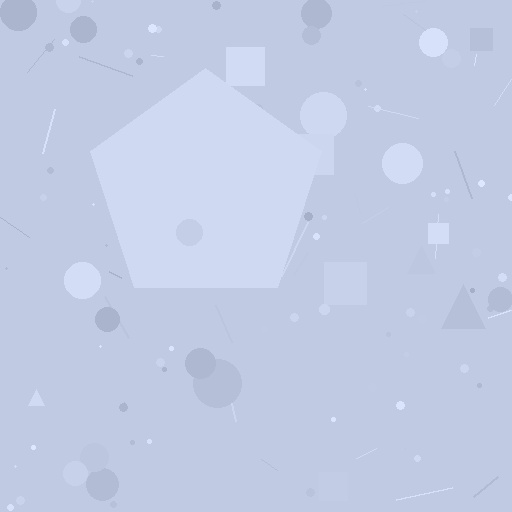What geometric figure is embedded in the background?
A pentagon is embedded in the background.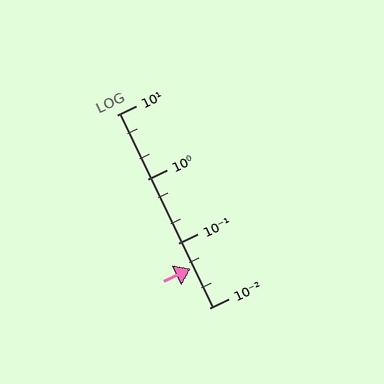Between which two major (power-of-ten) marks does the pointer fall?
The pointer is between 0.01 and 0.1.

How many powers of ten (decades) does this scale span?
The scale spans 3 decades, from 0.01 to 10.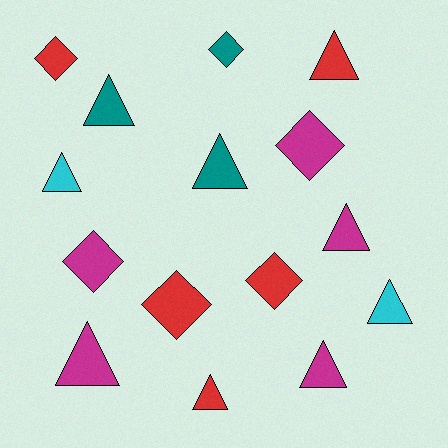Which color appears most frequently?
Magenta, with 5 objects.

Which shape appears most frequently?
Triangle, with 9 objects.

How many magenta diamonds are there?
There are 2 magenta diamonds.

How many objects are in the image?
There are 15 objects.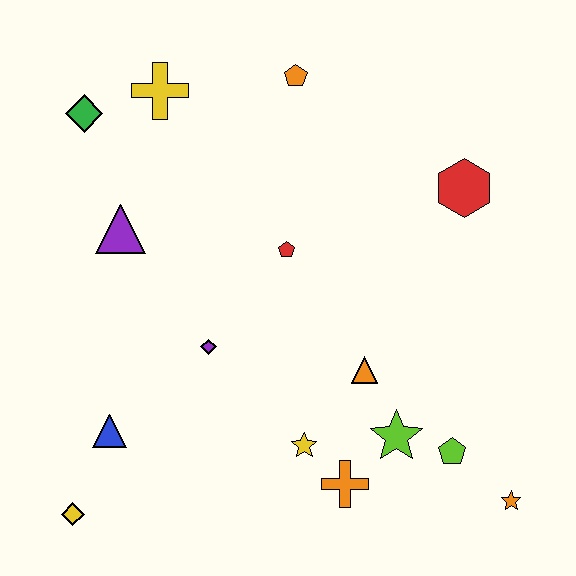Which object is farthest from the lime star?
The green diamond is farthest from the lime star.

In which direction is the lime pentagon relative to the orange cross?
The lime pentagon is to the right of the orange cross.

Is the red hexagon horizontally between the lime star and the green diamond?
No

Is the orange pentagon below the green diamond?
No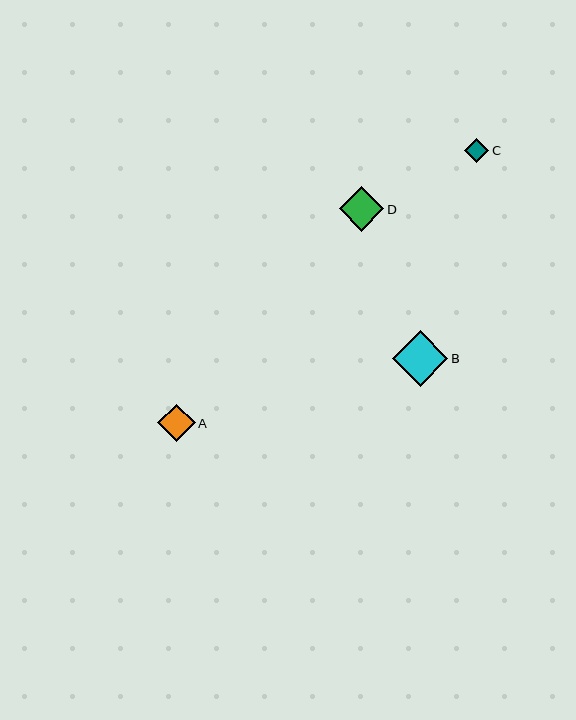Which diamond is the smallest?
Diamond C is the smallest with a size of approximately 24 pixels.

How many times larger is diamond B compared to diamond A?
Diamond B is approximately 1.5 times the size of diamond A.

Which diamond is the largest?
Diamond B is the largest with a size of approximately 56 pixels.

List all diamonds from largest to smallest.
From largest to smallest: B, D, A, C.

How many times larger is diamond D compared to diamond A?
Diamond D is approximately 1.2 times the size of diamond A.